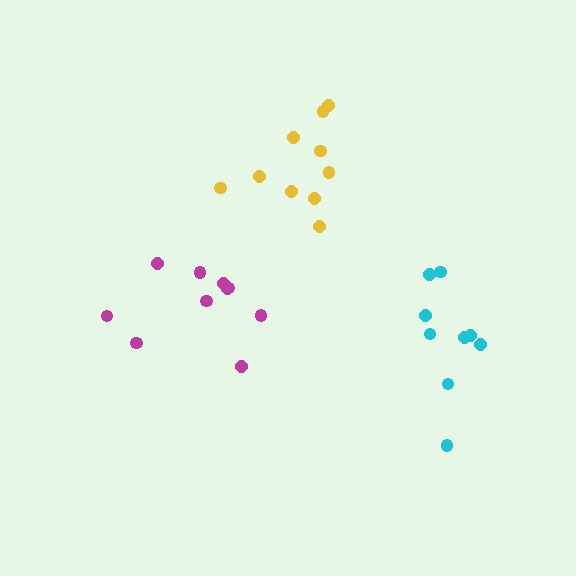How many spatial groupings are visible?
There are 3 spatial groupings.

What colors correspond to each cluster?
The clusters are colored: magenta, cyan, yellow.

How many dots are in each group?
Group 1: 10 dots, Group 2: 9 dots, Group 3: 10 dots (29 total).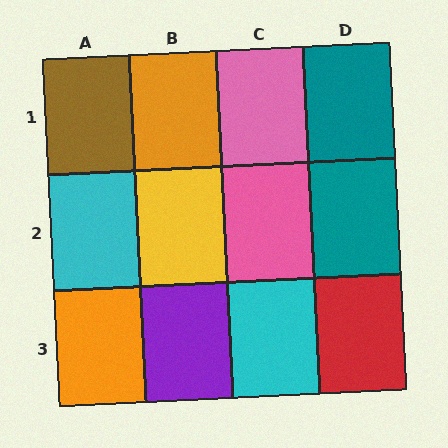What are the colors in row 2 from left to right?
Cyan, yellow, pink, teal.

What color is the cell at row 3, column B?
Purple.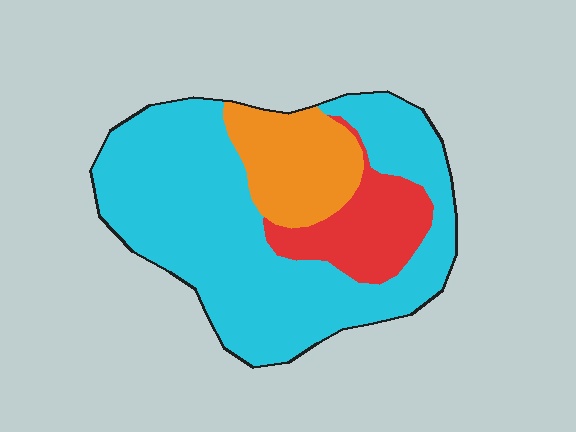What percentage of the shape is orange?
Orange takes up between a sixth and a third of the shape.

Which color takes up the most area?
Cyan, at roughly 70%.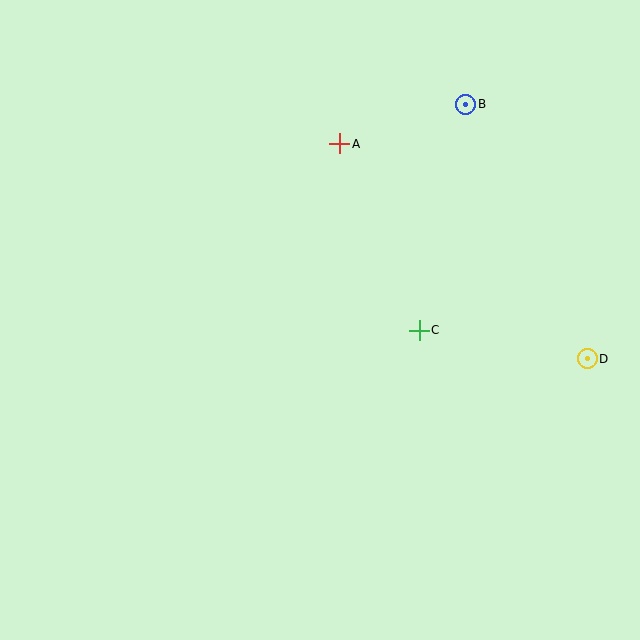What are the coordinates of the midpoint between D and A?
The midpoint between D and A is at (464, 251).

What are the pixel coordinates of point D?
Point D is at (587, 359).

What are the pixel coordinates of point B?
Point B is at (466, 104).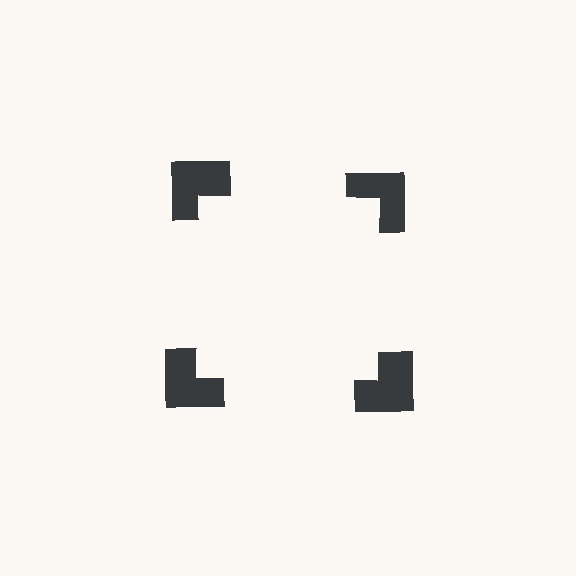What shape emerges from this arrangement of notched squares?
An illusory square — its edges are inferred from the aligned wedge cuts in the notched squares, not physically drawn.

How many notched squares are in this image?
There are 4 — one at each vertex of the illusory square.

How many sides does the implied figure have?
4 sides.